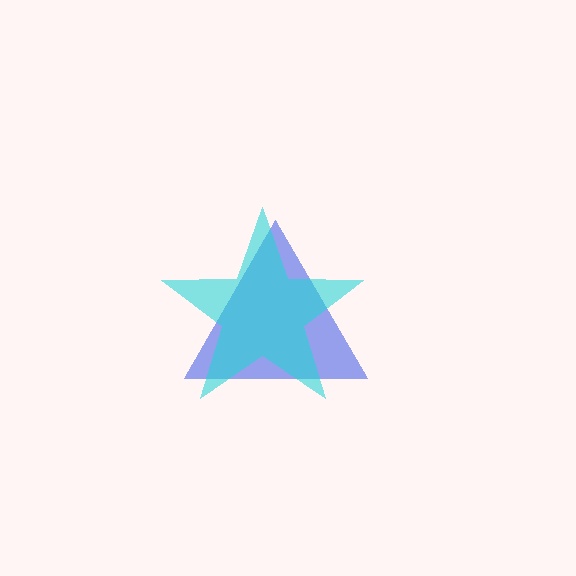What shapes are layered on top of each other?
The layered shapes are: a blue triangle, a cyan star.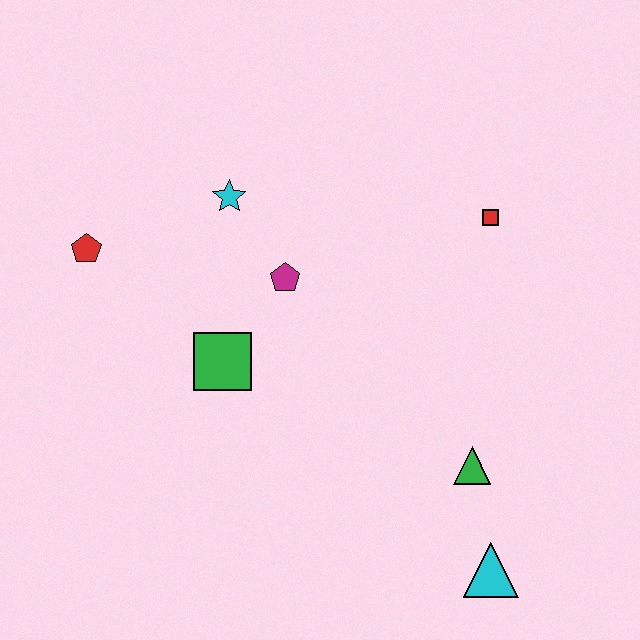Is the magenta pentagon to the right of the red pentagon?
Yes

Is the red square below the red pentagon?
No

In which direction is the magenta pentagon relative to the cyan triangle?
The magenta pentagon is above the cyan triangle.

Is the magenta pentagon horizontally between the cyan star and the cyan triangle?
Yes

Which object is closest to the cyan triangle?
The green triangle is closest to the cyan triangle.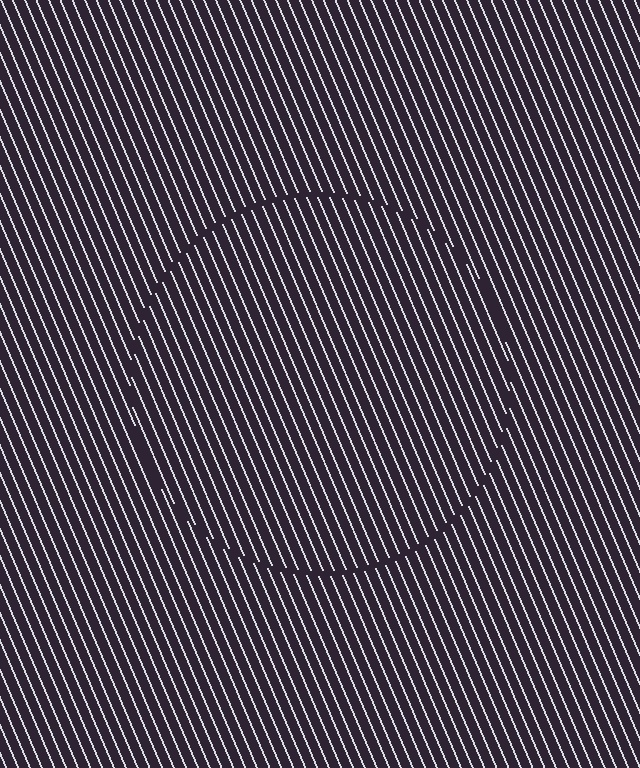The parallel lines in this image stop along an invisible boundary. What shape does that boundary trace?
An illusory circle. The interior of the shape contains the same grating, shifted by half a period — the contour is defined by the phase discontinuity where line-ends from the inner and outer gratings abut.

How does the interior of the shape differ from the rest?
The interior of the shape contains the same grating, shifted by half a period — the contour is defined by the phase discontinuity where line-ends from the inner and outer gratings abut.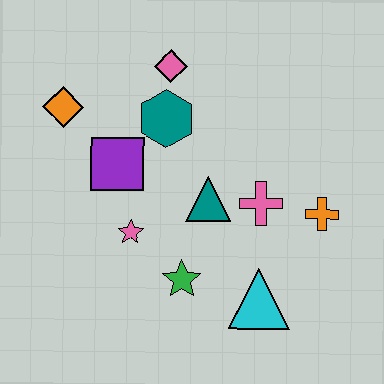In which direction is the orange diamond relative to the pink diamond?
The orange diamond is to the left of the pink diamond.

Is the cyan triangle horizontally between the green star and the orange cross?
Yes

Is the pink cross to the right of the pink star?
Yes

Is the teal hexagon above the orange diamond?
No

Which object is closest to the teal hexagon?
The pink diamond is closest to the teal hexagon.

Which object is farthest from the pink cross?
The orange diamond is farthest from the pink cross.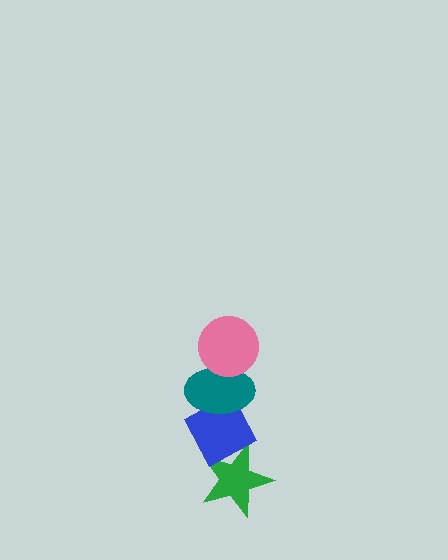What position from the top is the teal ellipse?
The teal ellipse is 2nd from the top.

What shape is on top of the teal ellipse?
The pink circle is on top of the teal ellipse.